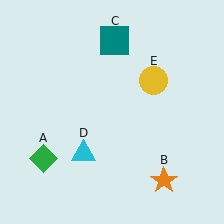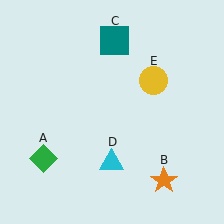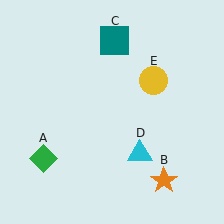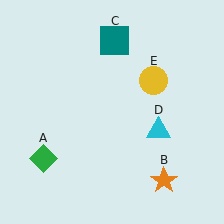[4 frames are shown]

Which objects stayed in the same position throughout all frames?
Green diamond (object A) and orange star (object B) and teal square (object C) and yellow circle (object E) remained stationary.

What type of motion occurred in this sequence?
The cyan triangle (object D) rotated counterclockwise around the center of the scene.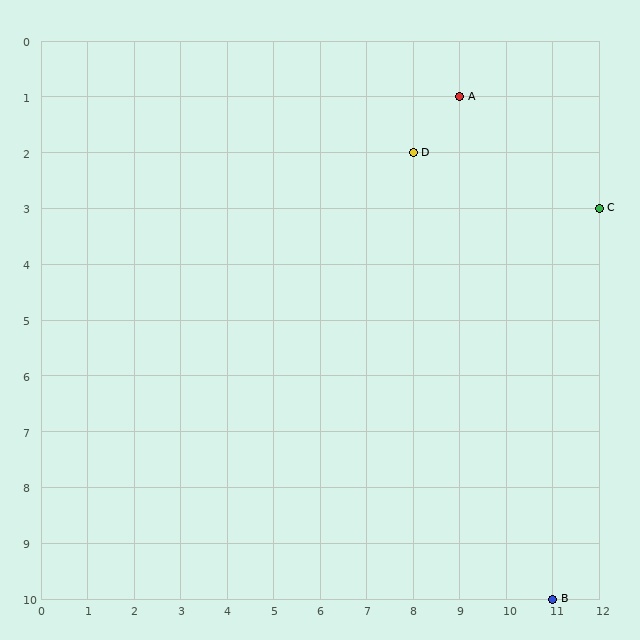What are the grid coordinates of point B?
Point B is at grid coordinates (11, 10).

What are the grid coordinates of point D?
Point D is at grid coordinates (8, 2).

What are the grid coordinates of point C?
Point C is at grid coordinates (12, 3).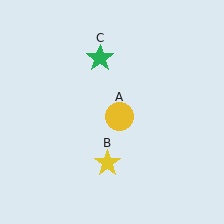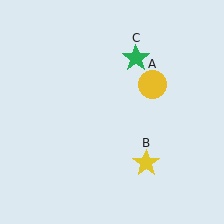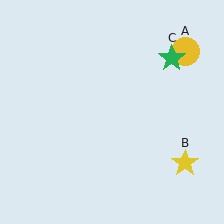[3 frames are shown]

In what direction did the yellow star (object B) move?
The yellow star (object B) moved right.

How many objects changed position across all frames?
3 objects changed position: yellow circle (object A), yellow star (object B), green star (object C).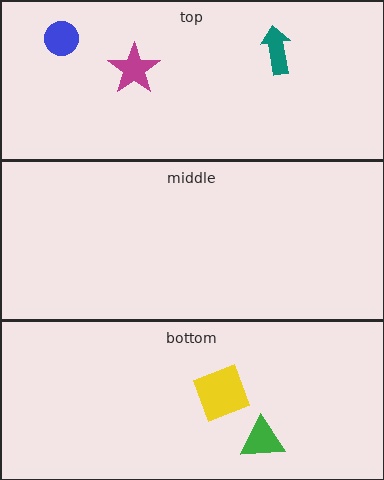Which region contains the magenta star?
The top region.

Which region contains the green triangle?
The bottom region.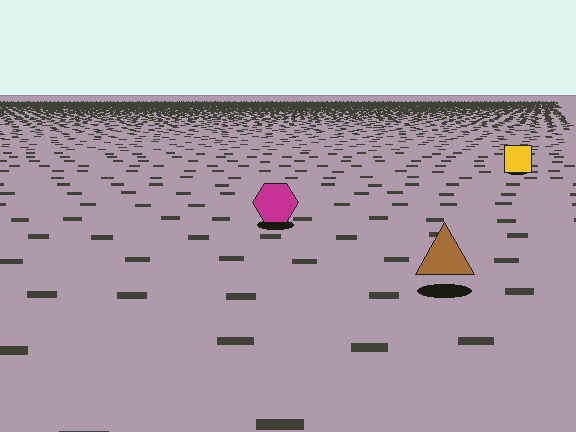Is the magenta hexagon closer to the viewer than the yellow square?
Yes. The magenta hexagon is closer — you can tell from the texture gradient: the ground texture is coarser near it.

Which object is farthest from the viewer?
The yellow square is farthest from the viewer. It appears smaller and the ground texture around it is denser.